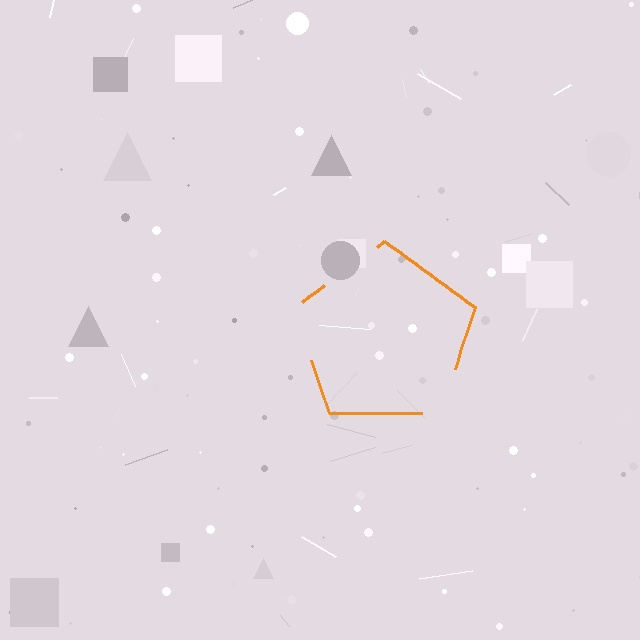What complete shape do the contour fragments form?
The contour fragments form a pentagon.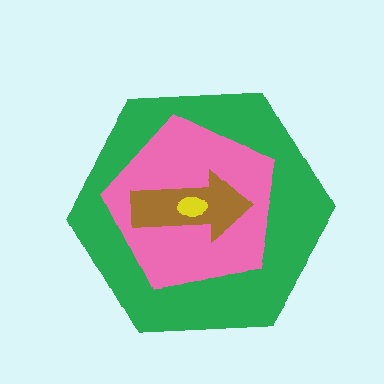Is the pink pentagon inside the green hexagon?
Yes.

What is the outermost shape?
The green hexagon.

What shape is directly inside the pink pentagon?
The brown arrow.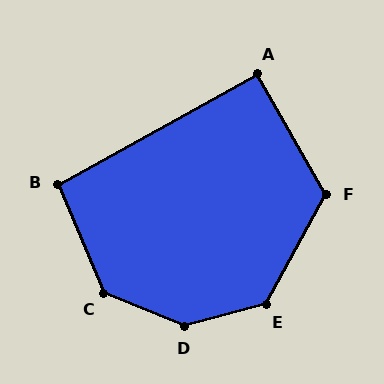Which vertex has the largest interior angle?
D, at approximately 143 degrees.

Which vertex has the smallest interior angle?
A, at approximately 91 degrees.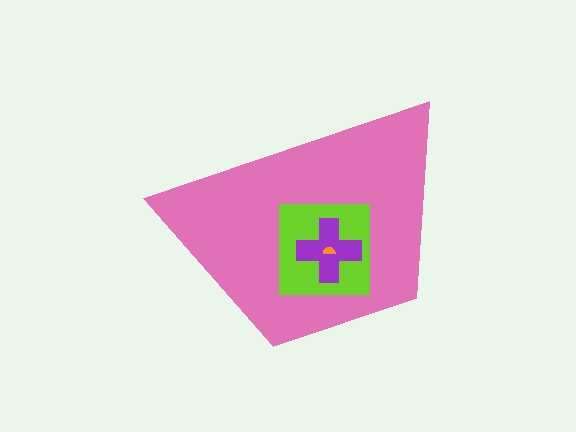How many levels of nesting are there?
4.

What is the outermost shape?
The pink trapezoid.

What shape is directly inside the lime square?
The purple cross.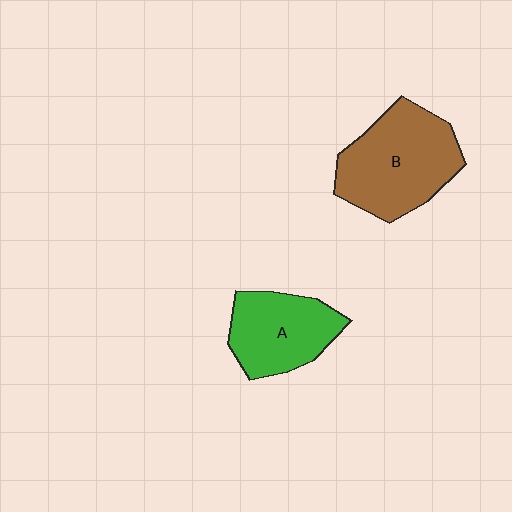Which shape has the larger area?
Shape B (brown).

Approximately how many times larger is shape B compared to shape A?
Approximately 1.4 times.